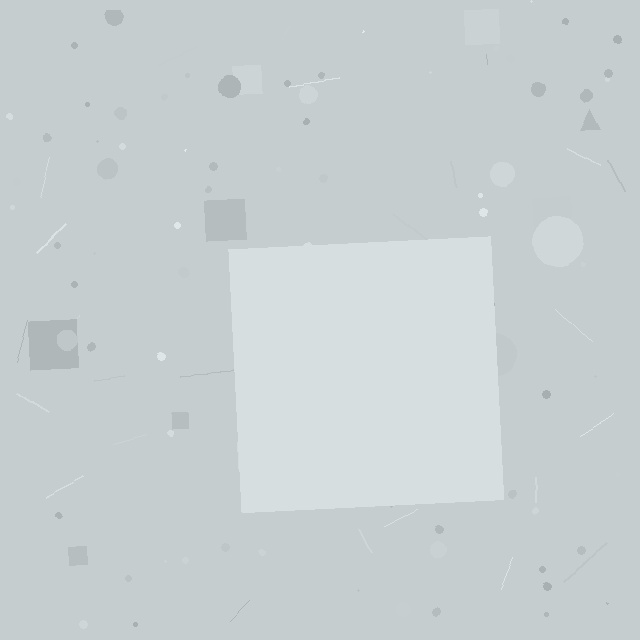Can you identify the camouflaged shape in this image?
The camouflaged shape is a square.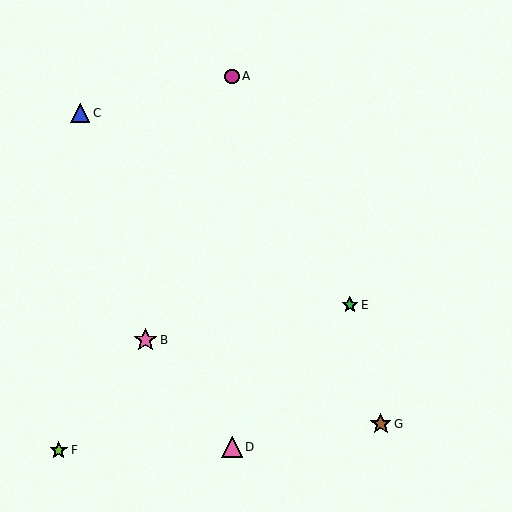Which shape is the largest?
The pink star (labeled B) is the largest.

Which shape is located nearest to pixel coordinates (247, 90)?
The magenta circle (labeled A) at (232, 76) is nearest to that location.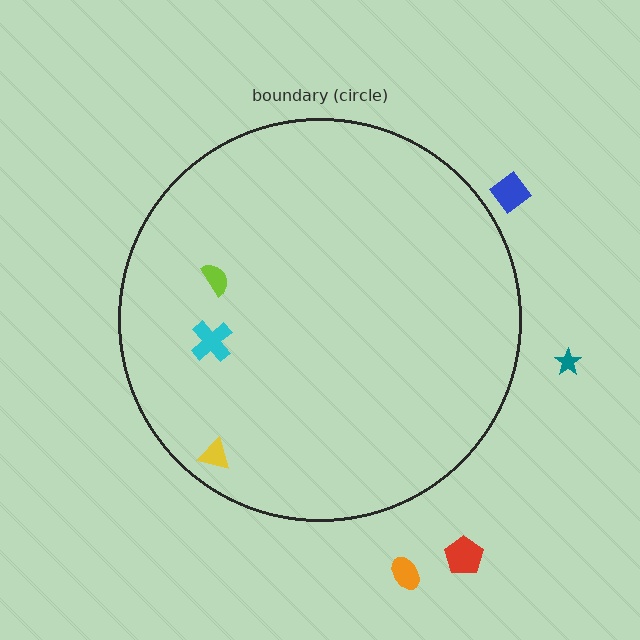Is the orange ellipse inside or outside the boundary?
Outside.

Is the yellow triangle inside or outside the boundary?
Inside.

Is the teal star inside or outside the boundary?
Outside.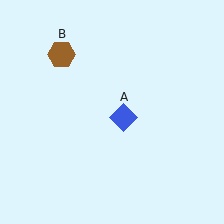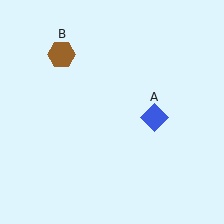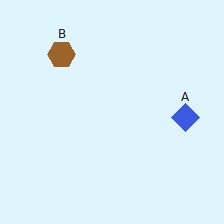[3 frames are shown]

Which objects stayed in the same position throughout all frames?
Brown hexagon (object B) remained stationary.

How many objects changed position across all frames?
1 object changed position: blue diamond (object A).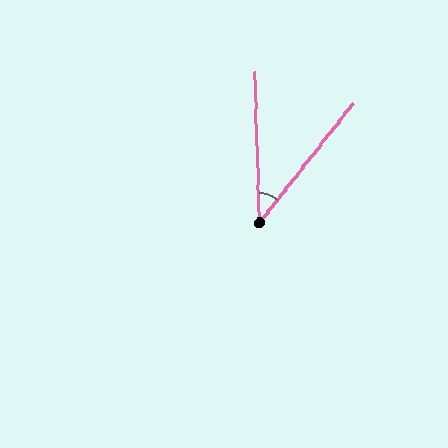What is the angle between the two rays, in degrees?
Approximately 40 degrees.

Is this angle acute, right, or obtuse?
It is acute.